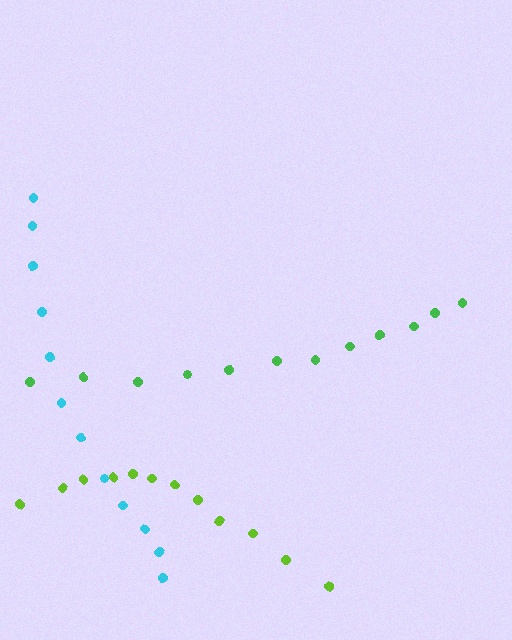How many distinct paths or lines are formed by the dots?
There are 3 distinct paths.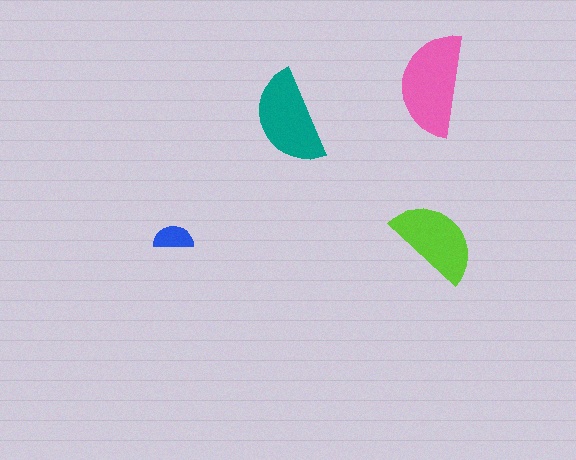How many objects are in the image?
There are 4 objects in the image.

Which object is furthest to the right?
The lime semicircle is rightmost.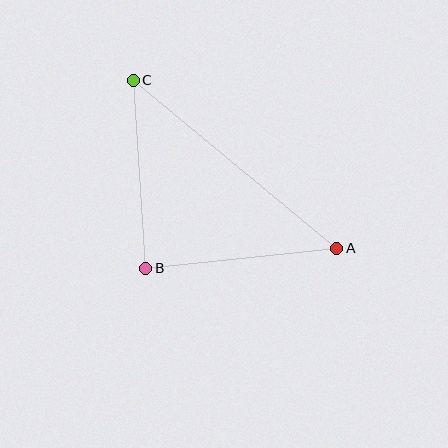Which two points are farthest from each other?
Points A and C are farthest from each other.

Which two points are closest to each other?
Points B and C are closest to each other.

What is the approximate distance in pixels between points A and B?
The distance between A and B is approximately 192 pixels.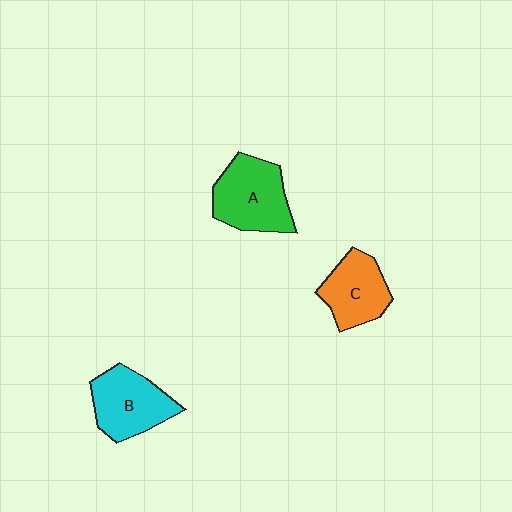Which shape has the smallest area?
Shape C (orange).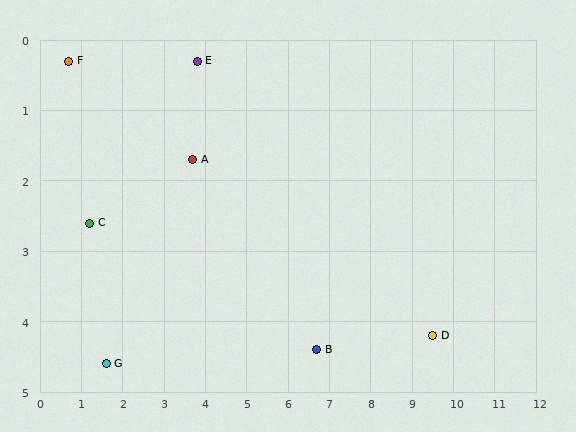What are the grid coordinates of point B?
Point B is at approximately (6.7, 4.4).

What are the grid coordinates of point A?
Point A is at approximately (3.7, 1.7).